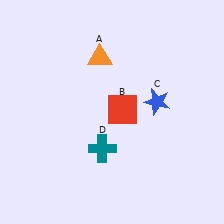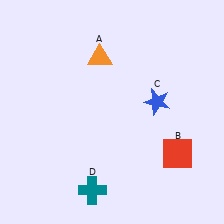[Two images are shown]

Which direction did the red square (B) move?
The red square (B) moved right.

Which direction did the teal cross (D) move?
The teal cross (D) moved down.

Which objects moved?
The objects that moved are: the red square (B), the teal cross (D).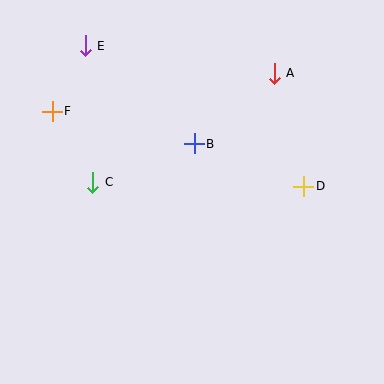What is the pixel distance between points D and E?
The distance between D and E is 260 pixels.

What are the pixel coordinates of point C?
Point C is at (93, 182).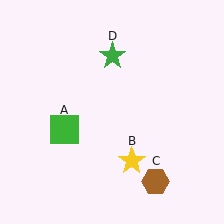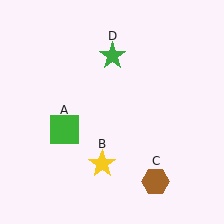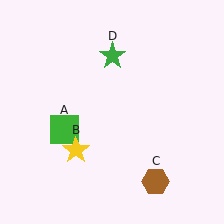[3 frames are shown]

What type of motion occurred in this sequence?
The yellow star (object B) rotated clockwise around the center of the scene.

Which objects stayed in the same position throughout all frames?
Green square (object A) and brown hexagon (object C) and green star (object D) remained stationary.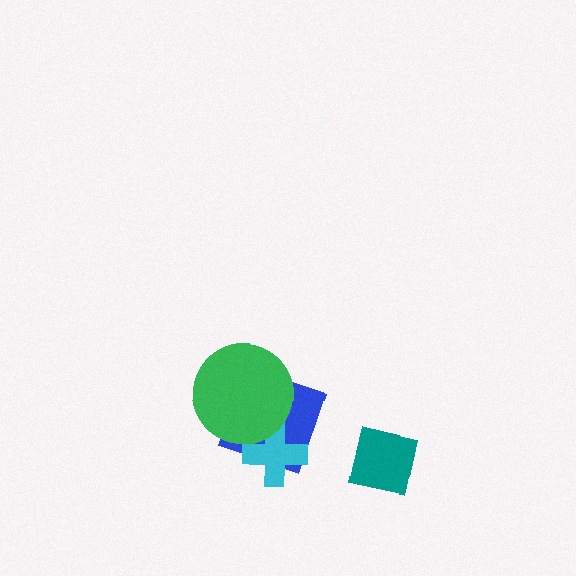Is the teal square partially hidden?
No, no other shape covers it.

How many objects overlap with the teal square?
0 objects overlap with the teal square.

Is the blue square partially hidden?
Yes, it is partially covered by another shape.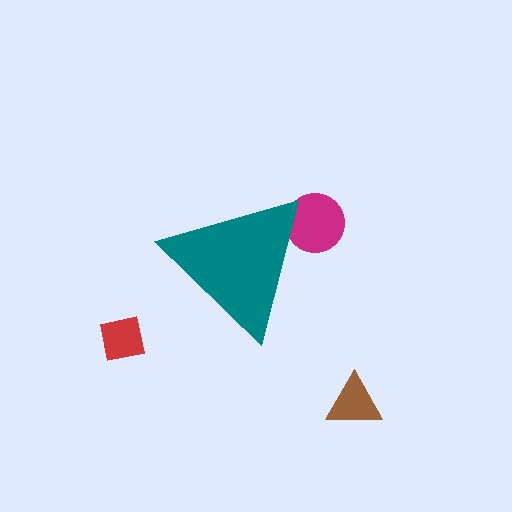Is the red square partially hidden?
No, the red square is fully visible.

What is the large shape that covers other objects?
A teal triangle.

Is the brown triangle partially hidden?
No, the brown triangle is fully visible.